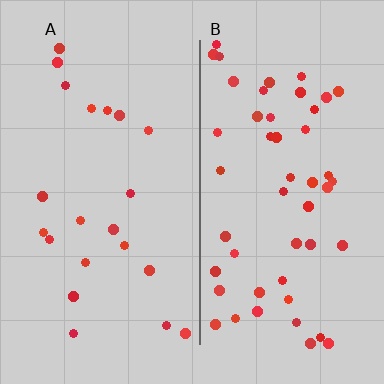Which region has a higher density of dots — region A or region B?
B (the right).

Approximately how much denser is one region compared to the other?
Approximately 2.3× — region B over region A.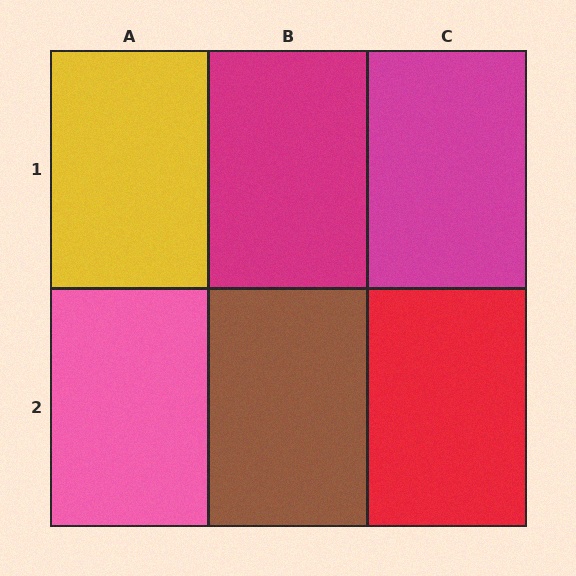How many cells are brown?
1 cell is brown.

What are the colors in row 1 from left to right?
Yellow, magenta, magenta.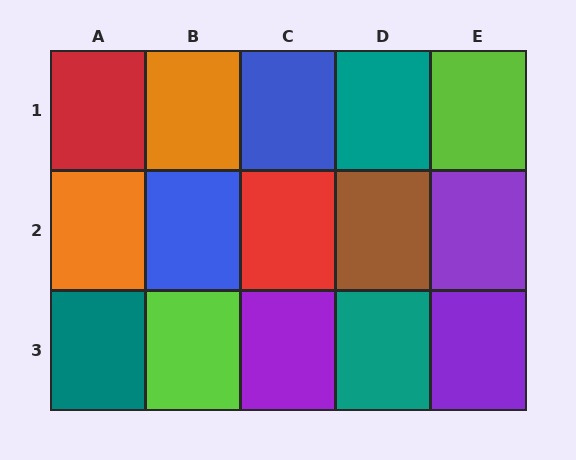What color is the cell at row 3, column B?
Lime.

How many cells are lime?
2 cells are lime.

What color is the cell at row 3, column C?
Purple.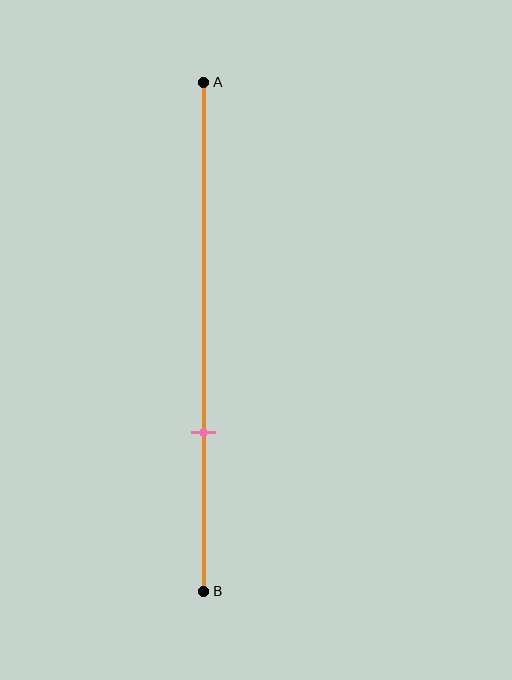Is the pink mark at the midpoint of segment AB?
No, the mark is at about 70% from A, not at the 50% midpoint.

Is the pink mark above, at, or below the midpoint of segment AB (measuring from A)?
The pink mark is below the midpoint of segment AB.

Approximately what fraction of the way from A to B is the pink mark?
The pink mark is approximately 70% of the way from A to B.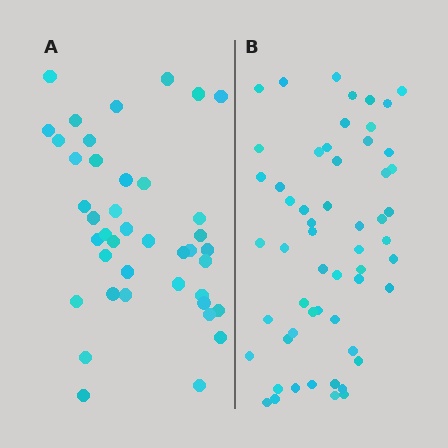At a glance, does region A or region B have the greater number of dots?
Region B (the right region) has more dots.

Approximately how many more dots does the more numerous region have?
Region B has approximately 15 more dots than region A.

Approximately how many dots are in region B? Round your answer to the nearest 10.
About 60 dots. (The exact count is 56, which rounds to 60.)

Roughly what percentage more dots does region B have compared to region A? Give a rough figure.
About 35% more.